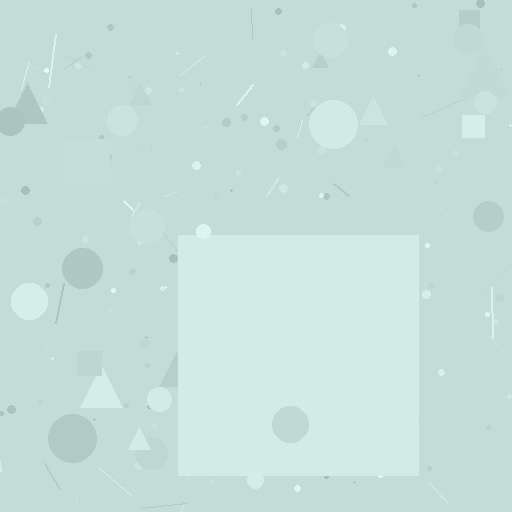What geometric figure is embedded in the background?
A square is embedded in the background.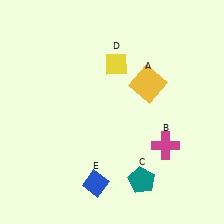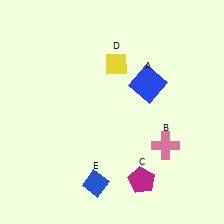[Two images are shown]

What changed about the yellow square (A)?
In Image 1, A is yellow. In Image 2, it changed to blue.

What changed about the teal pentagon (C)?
In Image 1, C is teal. In Image 2, it changed to magenta.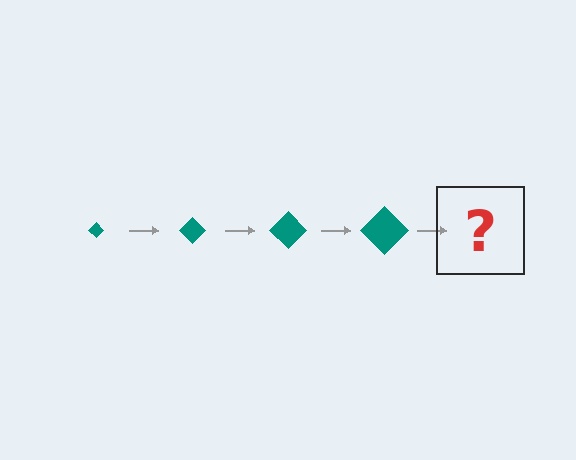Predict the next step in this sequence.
The next step is a teal diamond, larger than the previous one.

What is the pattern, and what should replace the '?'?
The pattern is that the diamond gets progressively larger each step. The '?' should be a teal diamond, larger than the previous one.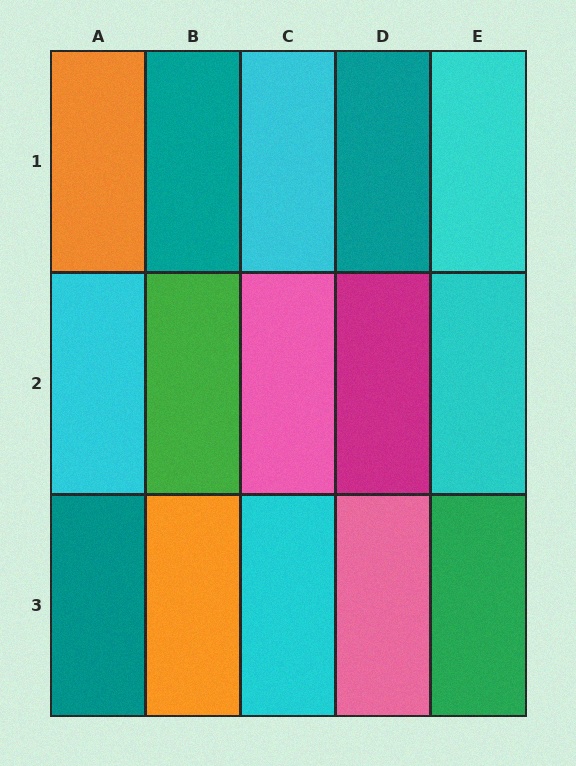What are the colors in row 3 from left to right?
Teal, orange, cyan, pink, green.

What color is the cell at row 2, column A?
Cyan.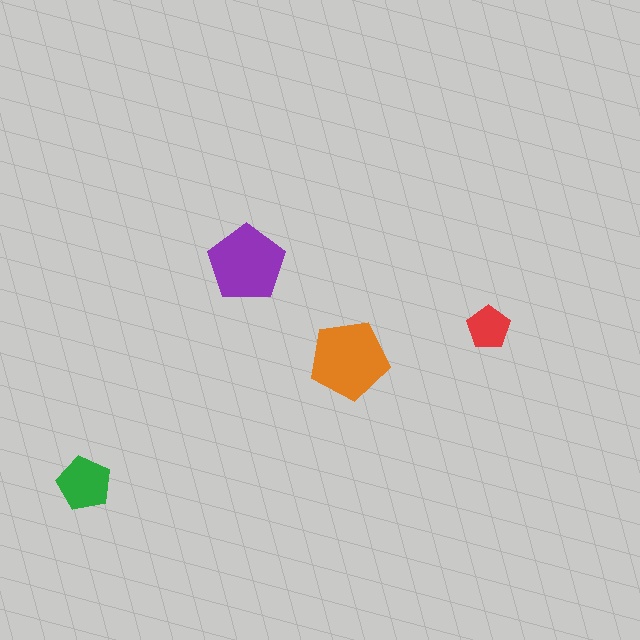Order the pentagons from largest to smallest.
the orange one, the purple one, the green one, the red one.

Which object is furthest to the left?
The green pentagon is leftmost.